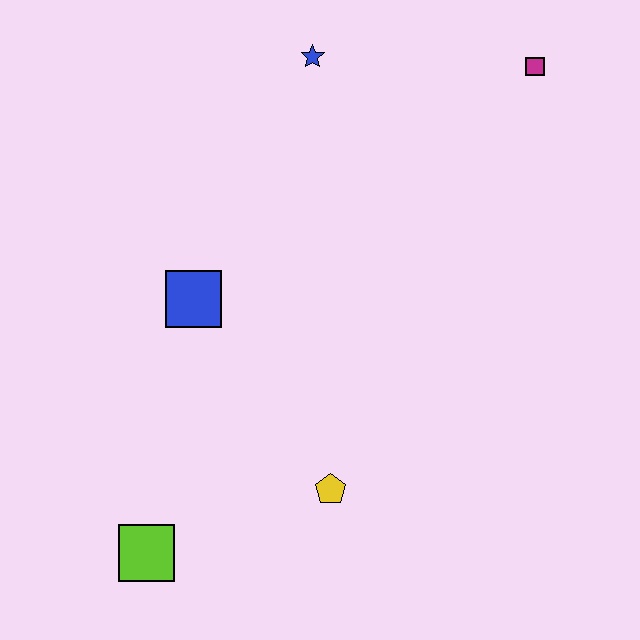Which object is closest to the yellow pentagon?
The lime square is closest to the yellow pentagon.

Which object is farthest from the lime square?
The magenta square is farthest from the lime square.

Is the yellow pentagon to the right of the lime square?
Yes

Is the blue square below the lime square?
No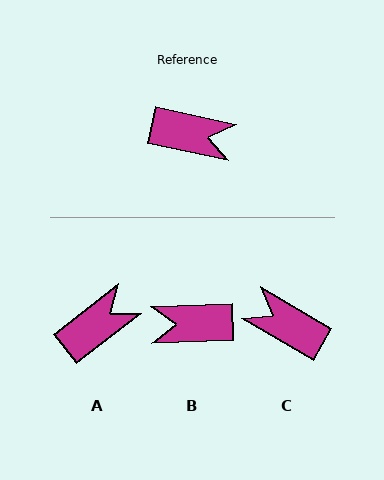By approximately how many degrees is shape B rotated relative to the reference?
Approximately 166 degrees clockwise.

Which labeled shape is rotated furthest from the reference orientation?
B, about 166 degrees away.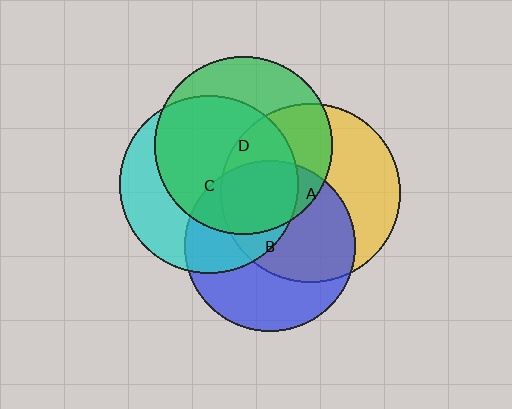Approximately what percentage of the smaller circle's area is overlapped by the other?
Approximately 40%.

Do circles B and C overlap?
Yes.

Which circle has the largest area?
Circle A (yellow).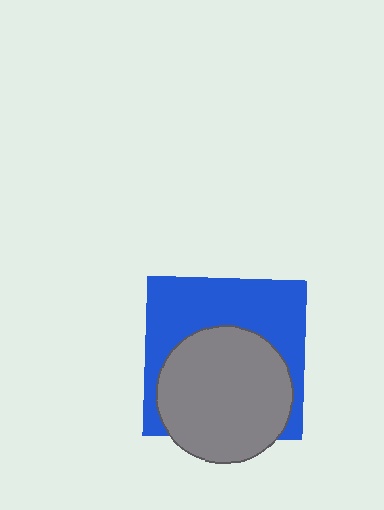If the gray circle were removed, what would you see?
You would see the complete blue square.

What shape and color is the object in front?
The object in front is a gray circle.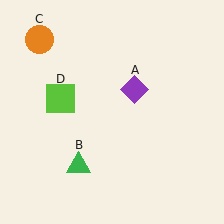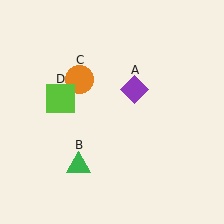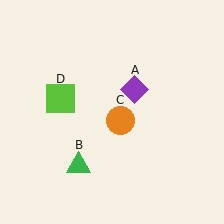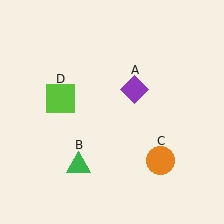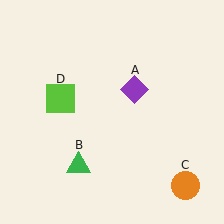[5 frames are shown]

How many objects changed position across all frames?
1 object changed position: orange circle (object C).